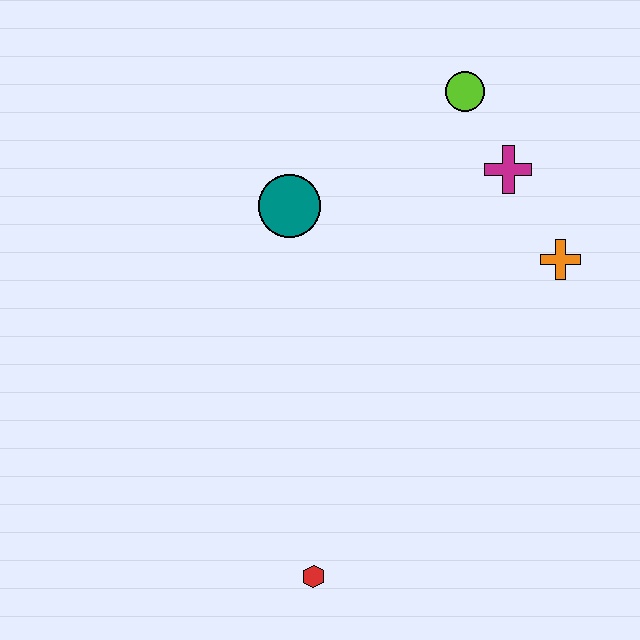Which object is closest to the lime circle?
The magenta cross is closest to the lime circle.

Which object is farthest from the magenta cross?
The red hexagon is farthest from the magenta cross.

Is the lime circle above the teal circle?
Yes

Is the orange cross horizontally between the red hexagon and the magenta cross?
No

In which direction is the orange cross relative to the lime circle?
The orange cross is below the lime circle.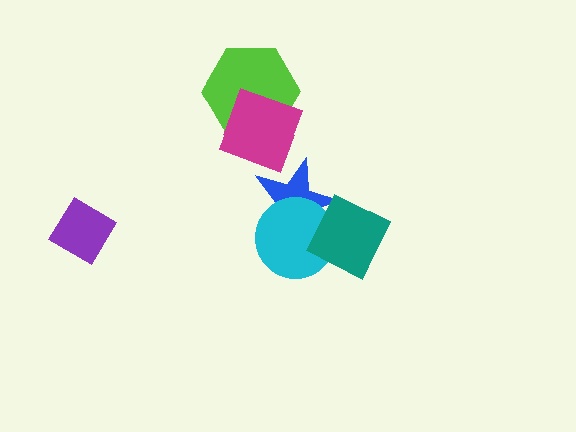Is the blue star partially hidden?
Yes, it is partially covered by another shape.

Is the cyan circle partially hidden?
Yes, it is partially covered by another shape.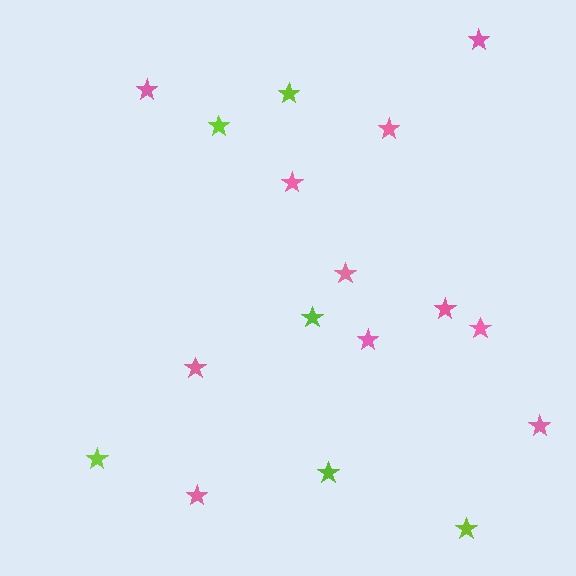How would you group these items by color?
There are 2 groups: one group of pink stars (11) and one group of lime stars (6).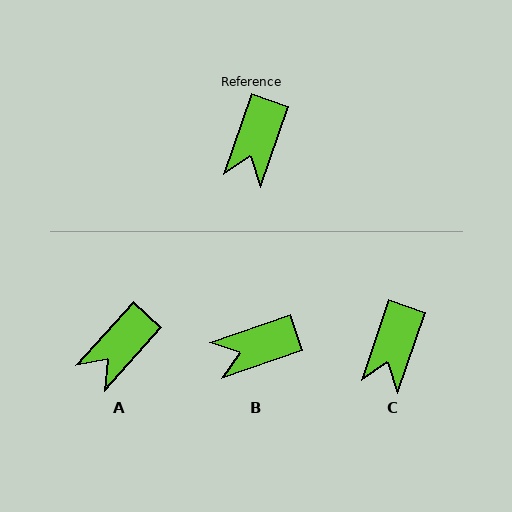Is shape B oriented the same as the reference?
No, it is off by about 52 degrees.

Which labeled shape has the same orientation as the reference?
C.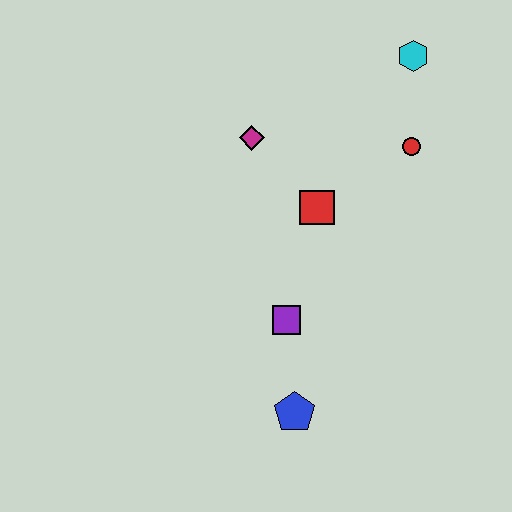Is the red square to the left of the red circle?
Yes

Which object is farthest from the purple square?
The cyan hexagon is farthest from the purple square.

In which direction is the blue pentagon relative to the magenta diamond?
The blue pentagon is below the magenta diamond.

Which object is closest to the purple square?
The blue pentagon is closest to the purple square.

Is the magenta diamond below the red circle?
No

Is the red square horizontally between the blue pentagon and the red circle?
Yes